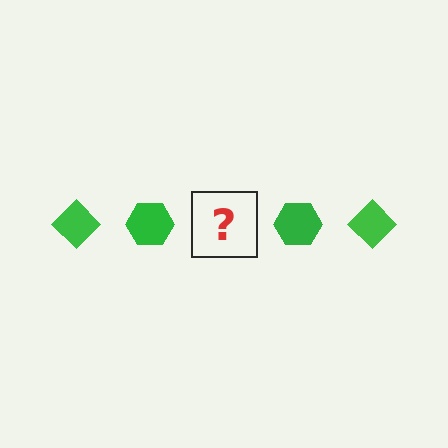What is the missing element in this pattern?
The missing element is a green diamond.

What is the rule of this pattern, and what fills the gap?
The rule is that the pattern cycles through diamond, hexagon shapes in green. The gap should be filled with a green diamond.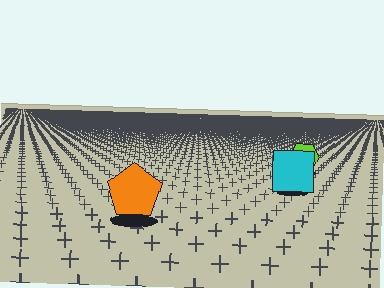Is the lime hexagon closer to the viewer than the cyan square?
No. The cyan square is closer — you can tell from the texture gradient: the ground texture is coarser near it.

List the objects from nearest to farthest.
From nearest to farthest: the orange pentagon, the cyan square, the lime hexagon.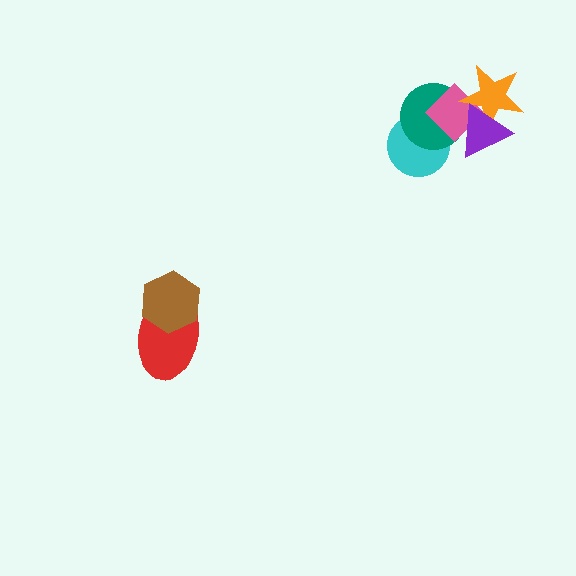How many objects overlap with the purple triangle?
3 objects overlap with the purple triangle.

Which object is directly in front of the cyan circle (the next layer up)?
The teal circle is directly in front of the cyan circle.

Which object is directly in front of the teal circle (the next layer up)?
The pink diamond is directly in front of the teal circle.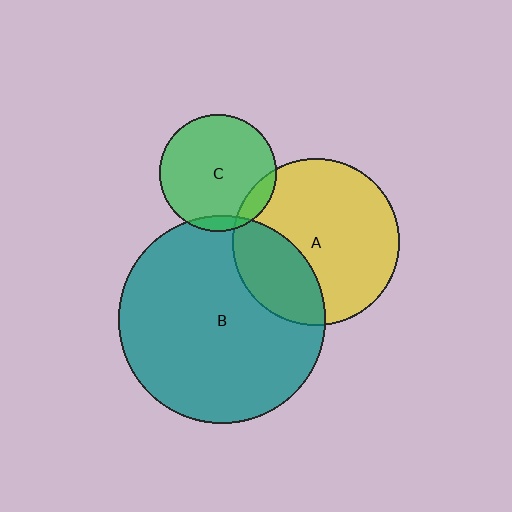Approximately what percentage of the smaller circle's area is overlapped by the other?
Approximately 10%.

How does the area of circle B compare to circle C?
Approximately 3.1 times.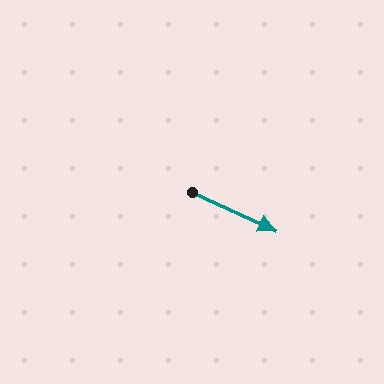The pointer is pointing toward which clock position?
Roughly 4 o'clock.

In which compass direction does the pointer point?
Southeast.